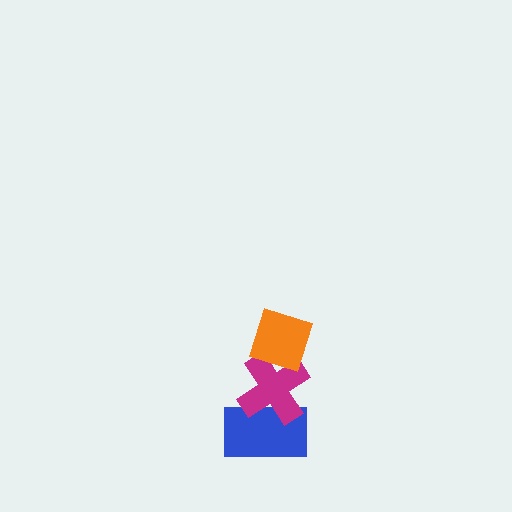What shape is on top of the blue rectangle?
The magenta cross is on top of the blue rectangle.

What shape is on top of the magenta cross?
The orange diamond is on top of the magenta cross.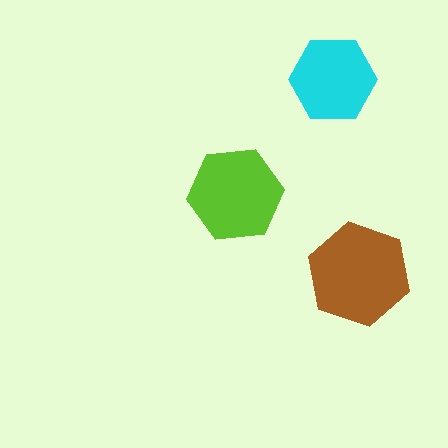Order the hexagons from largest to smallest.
the brown one, the lime one, the cyan one.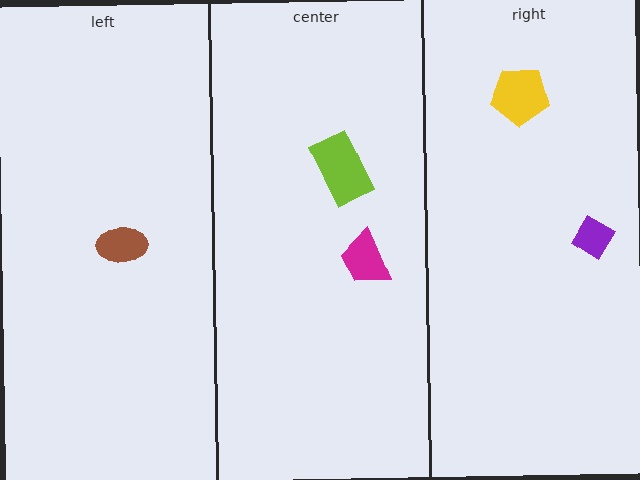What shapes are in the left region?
The brown ellipse.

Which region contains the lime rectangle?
The center region.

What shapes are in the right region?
The yellow pentagon, the purple diamond.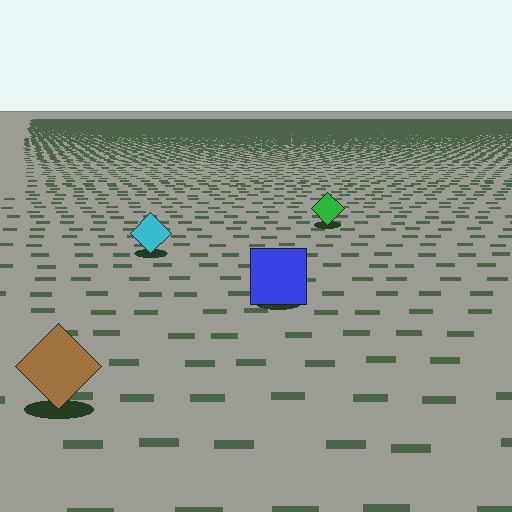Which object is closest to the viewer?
The brown diamond is closest. The texture marks near it are larger and more spread out.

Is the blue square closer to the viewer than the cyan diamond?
Yes. The blue square is closer — you can tell from the texture gradient: the ground texture is coarser near it.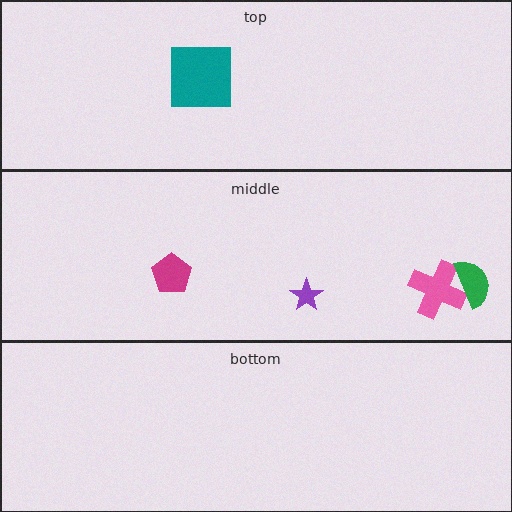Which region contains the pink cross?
The middle region.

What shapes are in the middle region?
The magenta pentagon, the pink cross, the purple star, the green semicircle.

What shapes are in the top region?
The teal square.